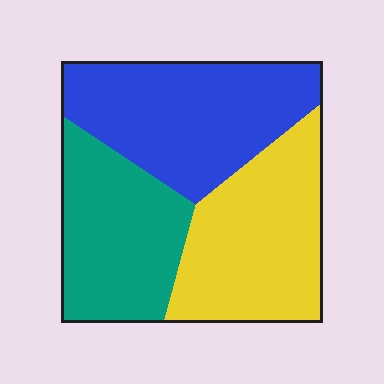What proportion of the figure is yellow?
Yellow covers 34% of the figure.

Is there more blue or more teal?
Blue.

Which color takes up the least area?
Teal, at roughly 30%.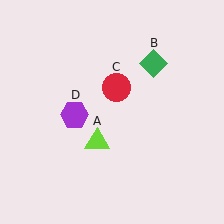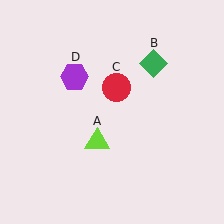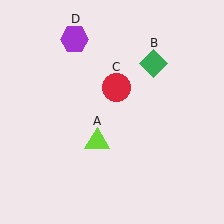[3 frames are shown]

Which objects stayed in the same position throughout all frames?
Lime triangle (object A) and green diamond (object B) and red circle (object C) remained stationary.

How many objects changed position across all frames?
1 object changed position: purple hexagon (object D).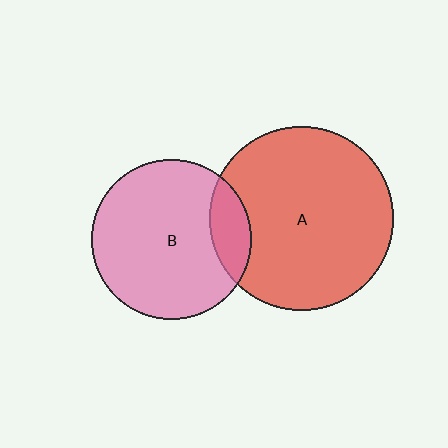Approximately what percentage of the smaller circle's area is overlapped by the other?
Approximately 15%.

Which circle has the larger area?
Circle A (red).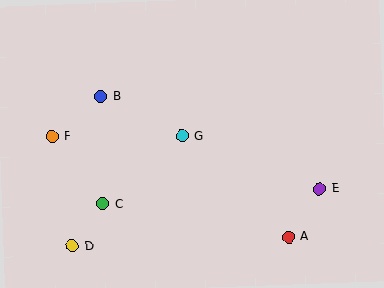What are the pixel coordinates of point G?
Point G is at (182, 136).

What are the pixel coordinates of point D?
Point D is at (72, 246).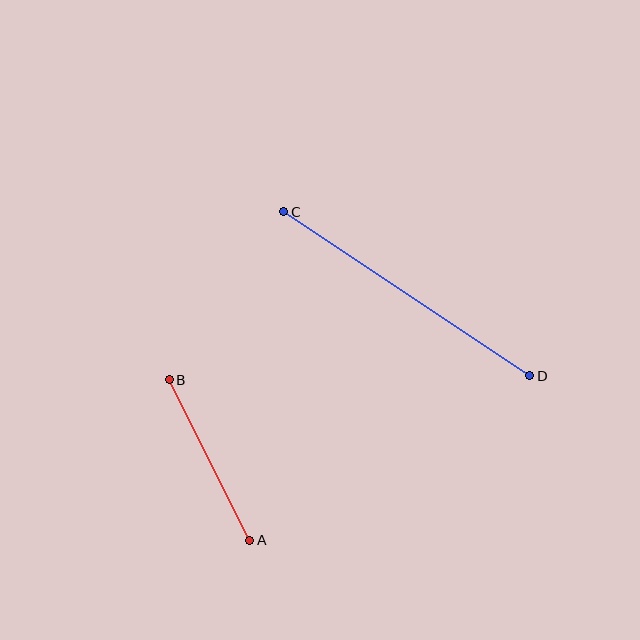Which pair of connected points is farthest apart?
Points C and D are farthest apart.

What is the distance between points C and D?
The distance is approximately 296 pixels.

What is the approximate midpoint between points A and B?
The midpoint is at approximately (209, 460) pixels.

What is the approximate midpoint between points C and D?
The midpoint is at approximately (407, 294) pixels.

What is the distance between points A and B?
The distance is approximately 179 pixels.